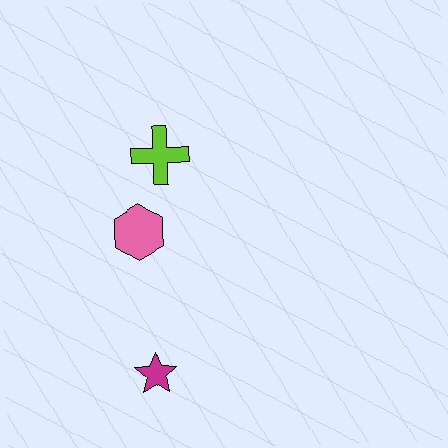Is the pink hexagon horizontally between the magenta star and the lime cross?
No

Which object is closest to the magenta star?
The pink hexagon is closest to the magenta star.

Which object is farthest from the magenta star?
The lime cross is farthest from the magenta star.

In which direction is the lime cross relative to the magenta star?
The lime cross is above the magenta star.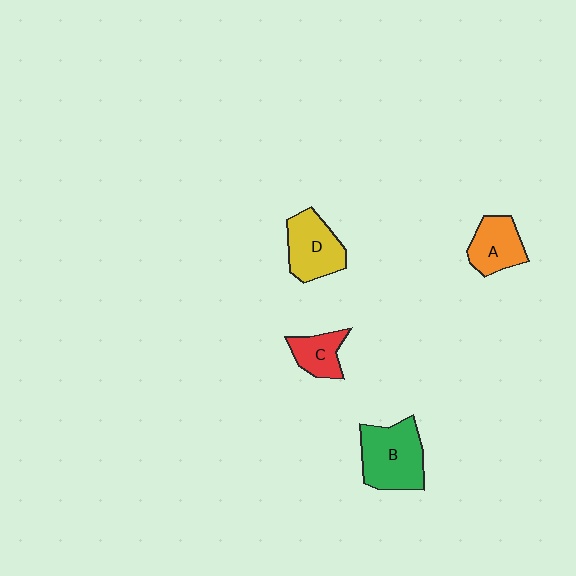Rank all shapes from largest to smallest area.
From largest to smallest: B (green), D (yellow), A (orange), C (red).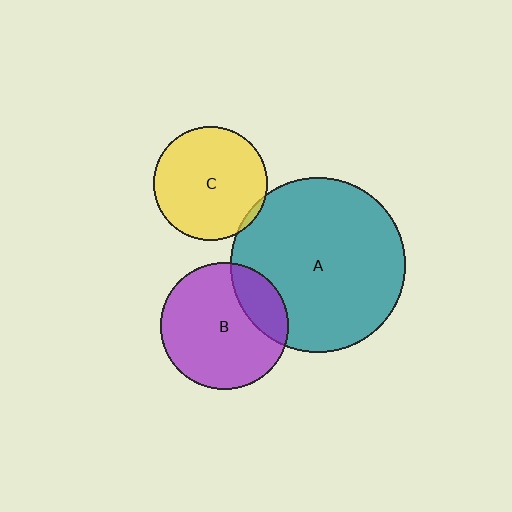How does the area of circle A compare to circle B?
Approximately 1.9 times.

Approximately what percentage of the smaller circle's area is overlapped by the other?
Approximately 20%.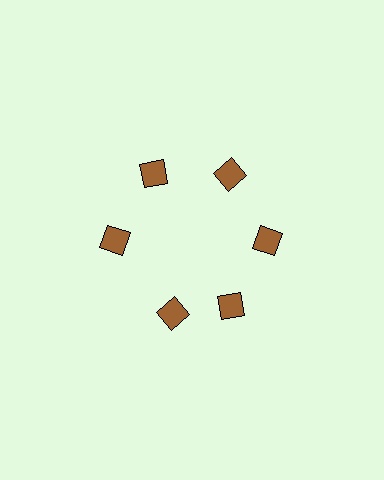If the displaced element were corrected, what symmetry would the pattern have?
It would have 6-fold rotational symmetry — the pattern would map onto itself every 60 degrees.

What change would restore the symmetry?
The symmetry would be restored by rotating it back into even spacing with its neighbors so that all 6 diamonds sit at equal angles and equal distance from the center.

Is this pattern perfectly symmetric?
No. The 6 brown diamonds are arranged in a ring, but one element near the 7 o'clock position is rotated out of alignment along the ring, breaking the 6-fold rotational symmetry.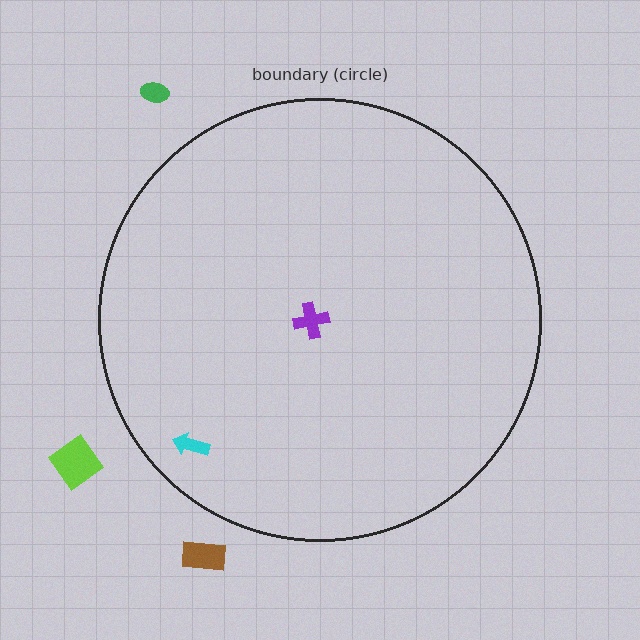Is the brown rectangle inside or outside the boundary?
Outside.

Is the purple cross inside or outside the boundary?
Inside.